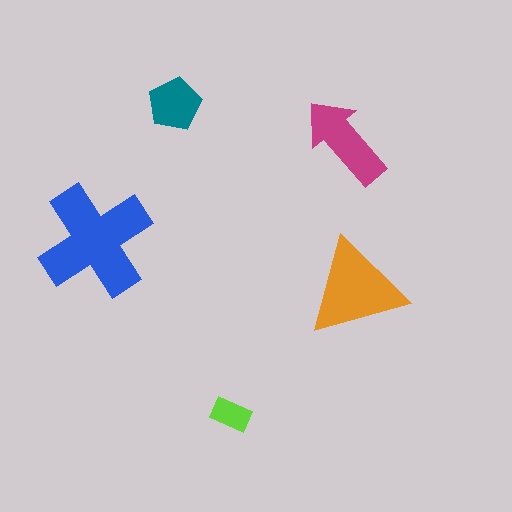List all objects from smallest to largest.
The lime rectangle, the teal pentagon, the magenta arrow, the orange triangle, the blue cross.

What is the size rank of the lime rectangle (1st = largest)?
5th.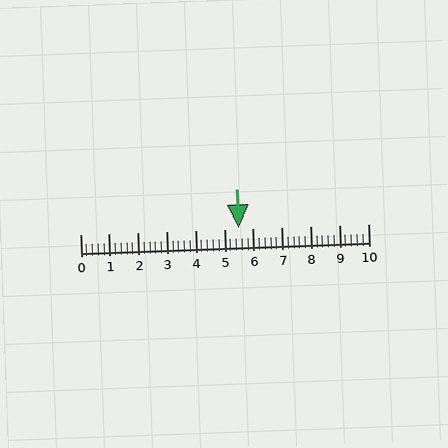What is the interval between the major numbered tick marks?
The major tick marks are spaced 1 units apart.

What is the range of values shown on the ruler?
The ruler shows values from 0 to 10.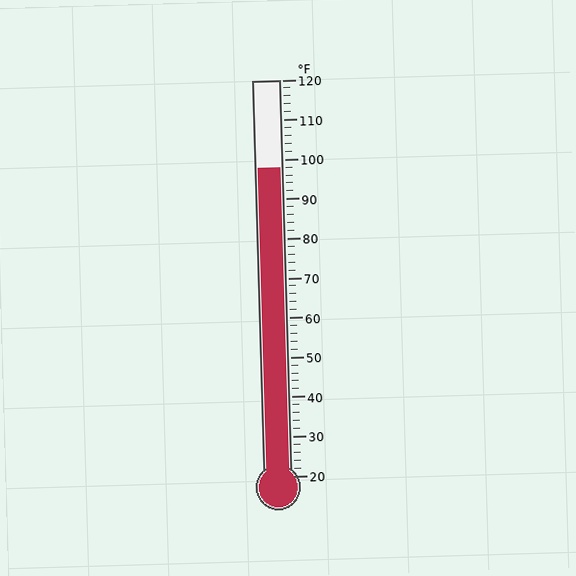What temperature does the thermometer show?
The thermometer shows approximately 98°F.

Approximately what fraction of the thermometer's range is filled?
The thermometer is filled to approximately 80% of its range.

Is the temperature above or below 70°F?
The temperature is above 70°F.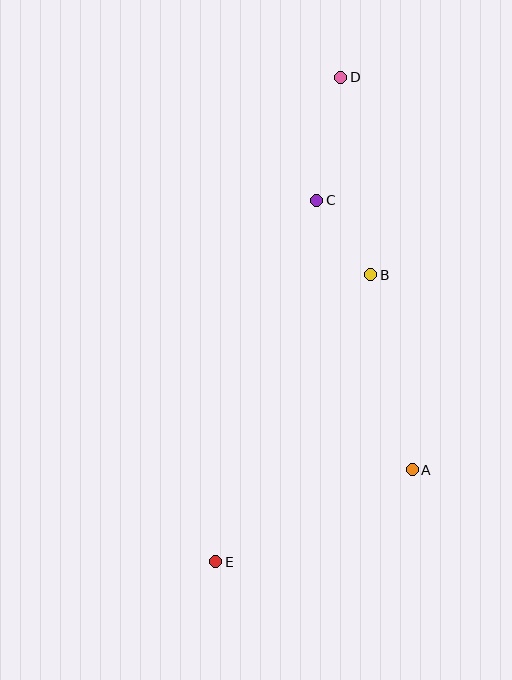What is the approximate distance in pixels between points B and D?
The distance between B and D is approximately 200 pixels.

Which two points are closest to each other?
Points B and C are closest to each other.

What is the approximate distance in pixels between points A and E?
The distance between A and E is approximately 217 pixels.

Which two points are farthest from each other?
Points D and E are farthest from each other.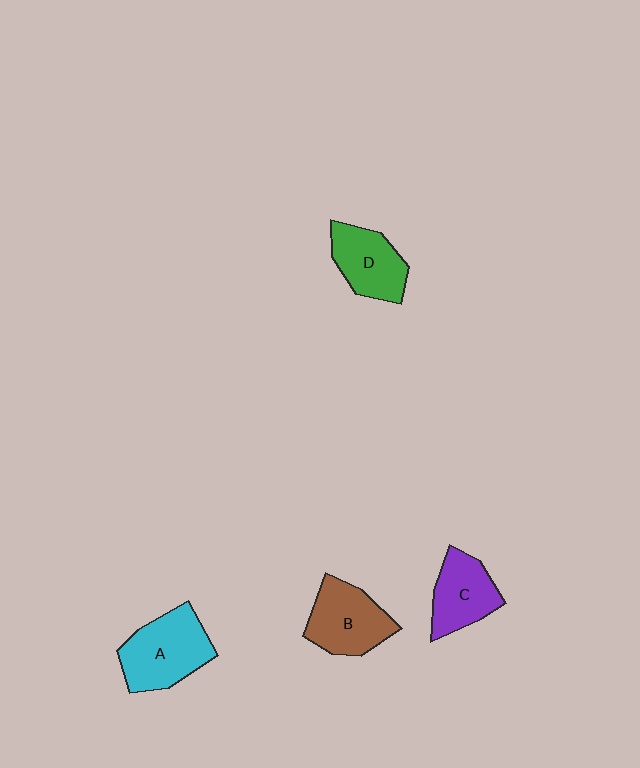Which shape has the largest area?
Shape A (cyan).